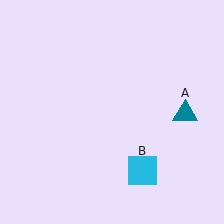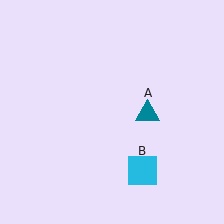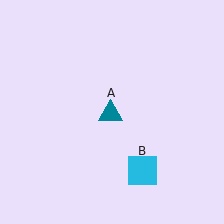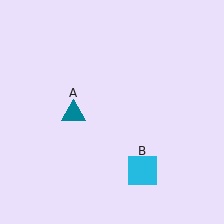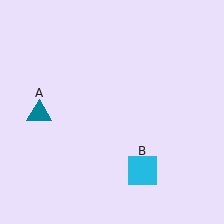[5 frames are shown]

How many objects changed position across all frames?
1 object changed position: teal triangle (object A).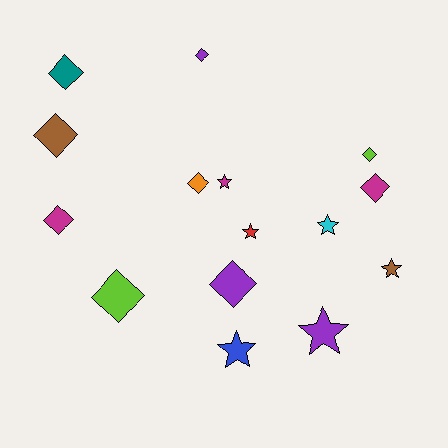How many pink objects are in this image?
There are no pink objects.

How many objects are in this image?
There are 15 objects.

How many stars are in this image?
There are 6 stars.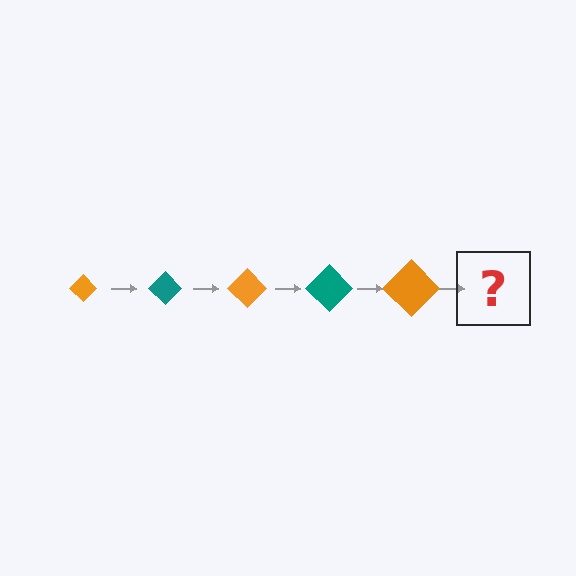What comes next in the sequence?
The next element should be a teal diamond, larger than the previous one.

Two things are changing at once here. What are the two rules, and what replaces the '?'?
The two rules are that the diamond grows larger each step and the color cycles through orange and teal. The '?' should be a teal diamond, larger than the previous one.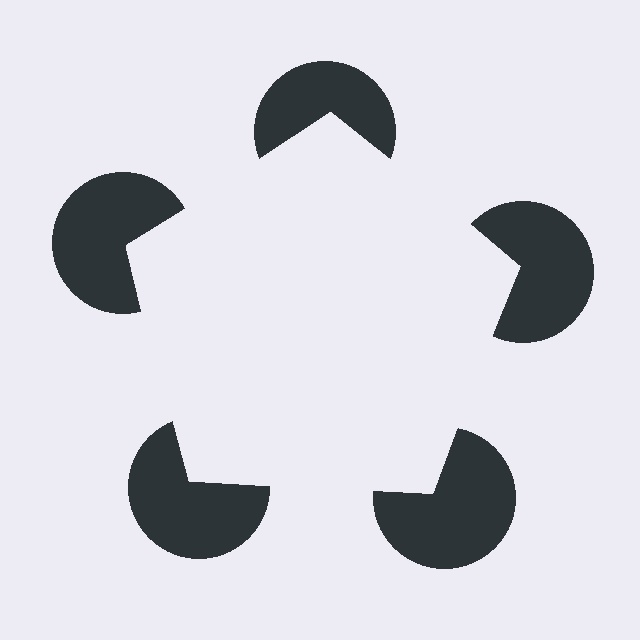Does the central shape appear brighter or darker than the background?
It typically appears slightly brighter than the background, even though no actual brightness change is drawn.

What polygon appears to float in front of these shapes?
An illusory pentagon — its edges are inferred from the aligned wedge cuts in the pac-man discs, not physically drawn.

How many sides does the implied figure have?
5 sides.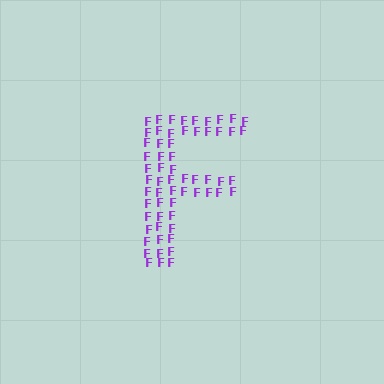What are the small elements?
The small elements are letter F's.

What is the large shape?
The large shape is the letter F.